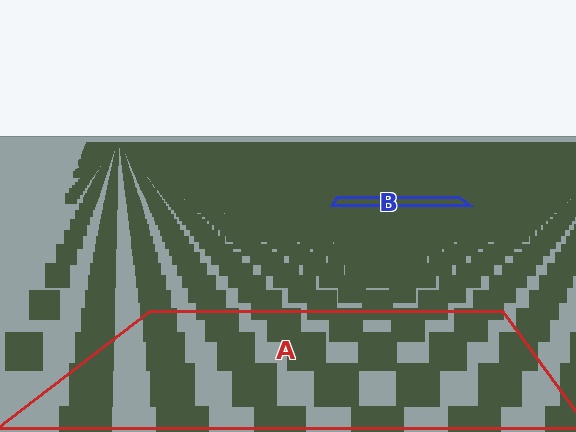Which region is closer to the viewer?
Region A is closer. The texture elements there are larger and more spread out.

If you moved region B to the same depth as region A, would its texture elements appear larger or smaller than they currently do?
They would appear larger. At a closer depth, the same texture elements are projected at a bigger on-screen size.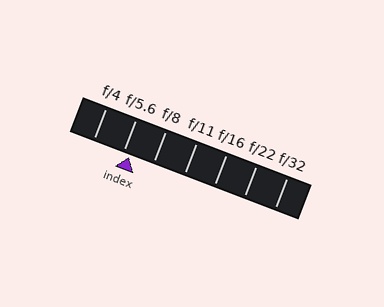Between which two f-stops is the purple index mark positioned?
The index mark is between f/5.6 and f/8.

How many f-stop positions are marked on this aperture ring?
There are 7 f-stop positions marked.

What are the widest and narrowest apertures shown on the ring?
The widest aperture shown is f/4 and the narrowest is f/32.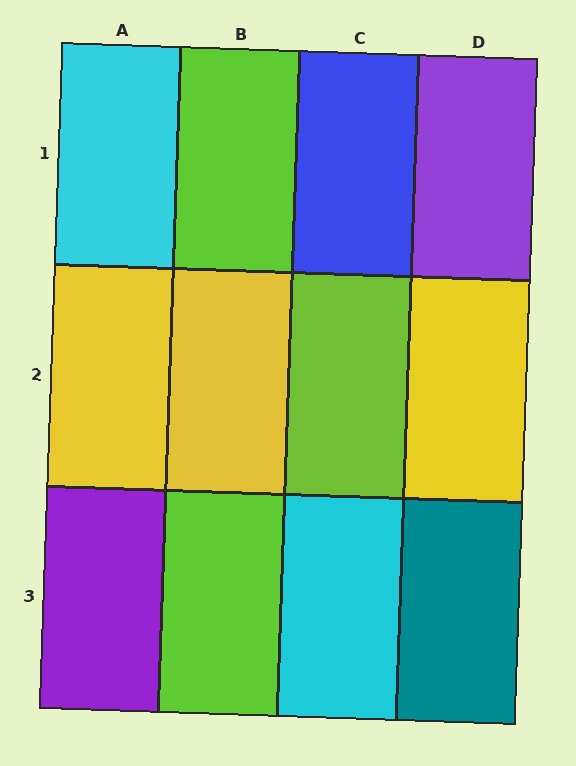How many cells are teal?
1 cell is teal.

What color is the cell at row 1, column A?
Cyan.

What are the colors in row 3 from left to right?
Purple, lime, cyan, teal.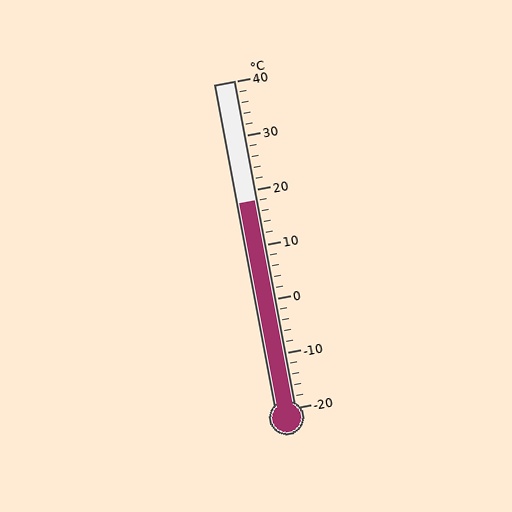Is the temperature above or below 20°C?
The temperature is below 20°C.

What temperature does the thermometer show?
The thermometer shows approximately 18°C.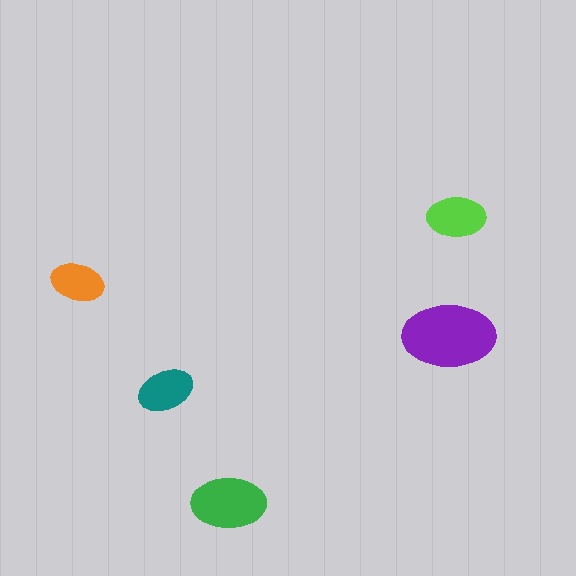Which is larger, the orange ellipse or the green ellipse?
The green one.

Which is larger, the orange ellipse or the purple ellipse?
The purple one.